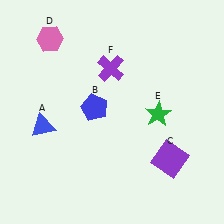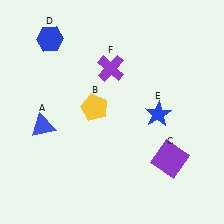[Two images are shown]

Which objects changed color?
B changed from blue to yellow. D changed from pink to blue. E changed from green to blue.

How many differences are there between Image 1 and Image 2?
There are 3 differences between the two images.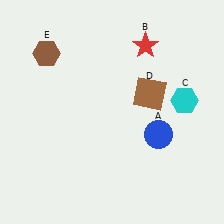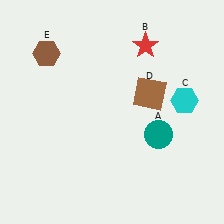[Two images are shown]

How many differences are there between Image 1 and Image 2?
There is 1 difference between the two images.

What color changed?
The circle (A) changed from blue in Image 1 to teal in Image 2.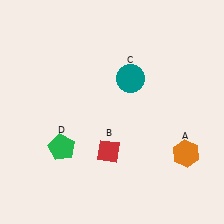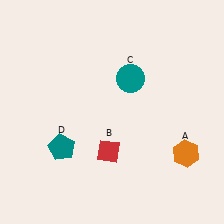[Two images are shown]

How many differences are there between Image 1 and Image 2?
There is 1 difference between the two images.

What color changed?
The pentagon (D) changed from green in Image 1 to teal in Image 2.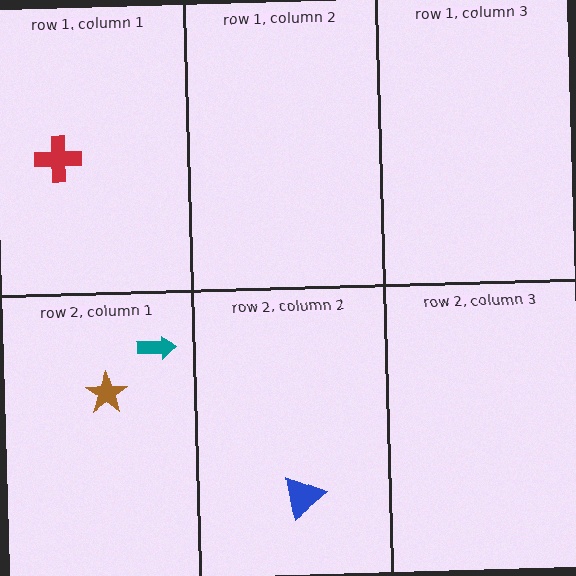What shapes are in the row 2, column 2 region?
The blue triangle.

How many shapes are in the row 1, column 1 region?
1.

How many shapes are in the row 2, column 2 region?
1.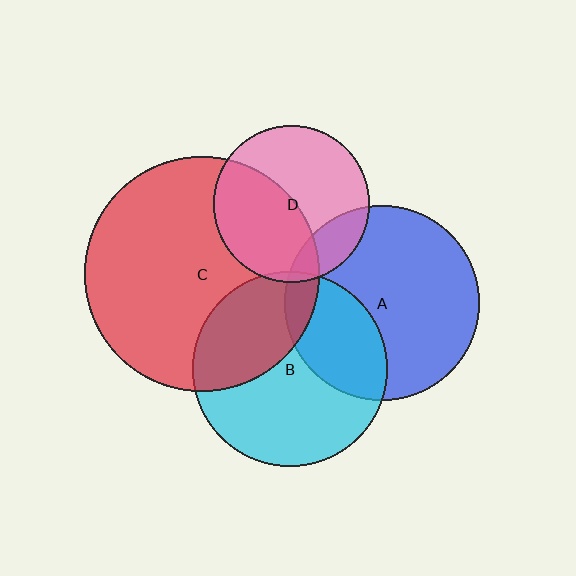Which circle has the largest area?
Circle C (red).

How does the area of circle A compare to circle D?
Approximately 1.6 times.